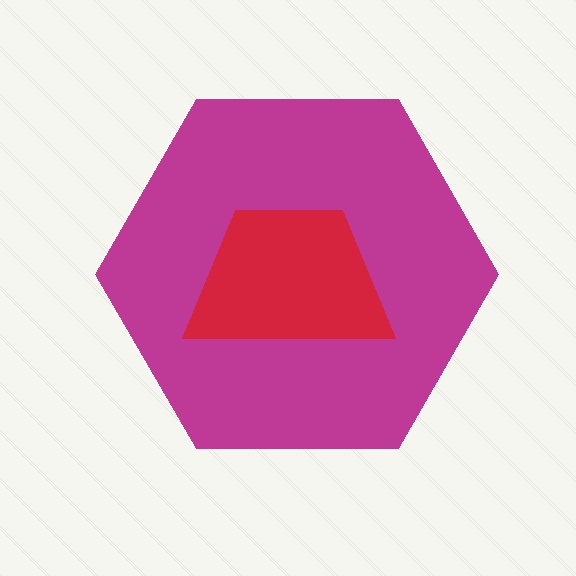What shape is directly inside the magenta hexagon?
The red trapezoid.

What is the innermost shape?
The red trapezoid.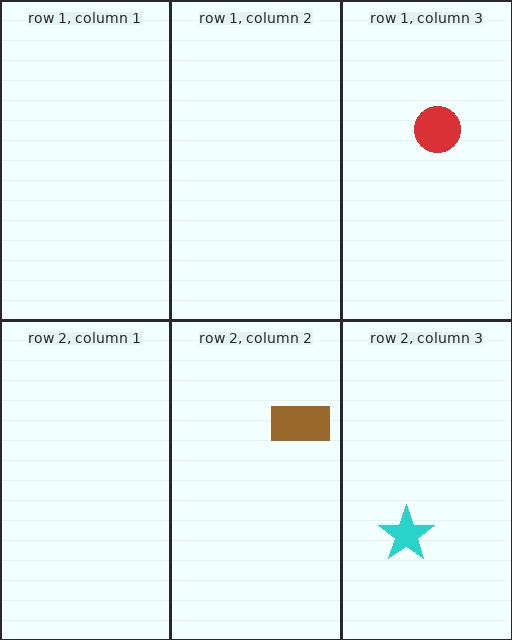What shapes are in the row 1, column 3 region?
The red circle.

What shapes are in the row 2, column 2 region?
The brown rectangle.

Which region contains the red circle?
The row 1, column 3 region.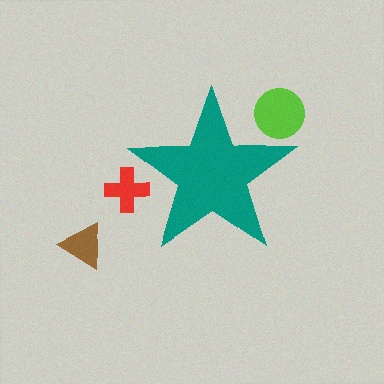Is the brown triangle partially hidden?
No, the brown triangle is fully visible.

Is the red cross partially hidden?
Yes, the red cross is partially hidden behind the teal star.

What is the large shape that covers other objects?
A teal star.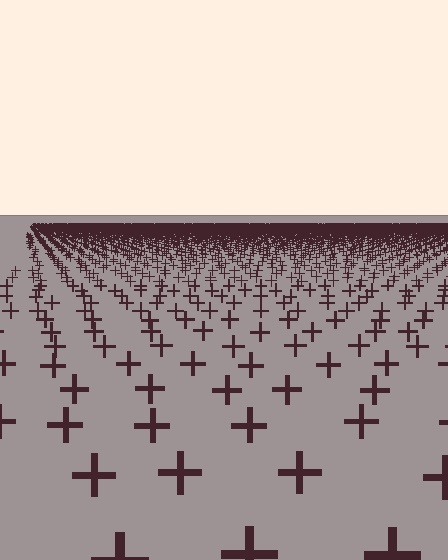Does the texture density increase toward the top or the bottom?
Density increases toward the top.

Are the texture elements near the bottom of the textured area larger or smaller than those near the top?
Larger. Near the bottom, elements are closer to the viewer and appear at a bigger on-screen size.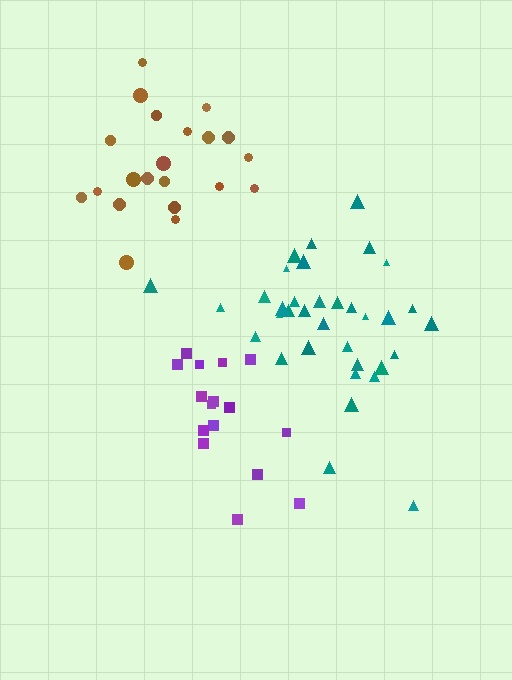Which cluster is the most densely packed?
Brown.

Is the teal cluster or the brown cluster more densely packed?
Brown.